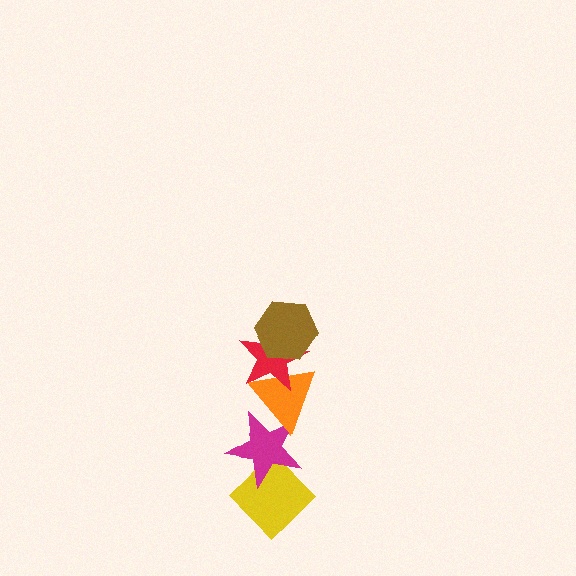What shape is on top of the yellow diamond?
The magenta star is on top of the yellow diamond.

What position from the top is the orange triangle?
The orange triangle is 3rd from the top.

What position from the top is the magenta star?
The magenta star is 4th from the top.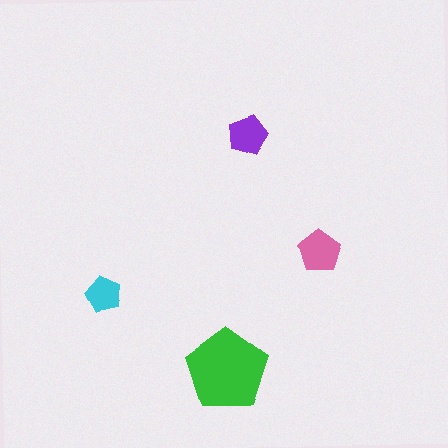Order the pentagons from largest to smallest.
the green one, the pink one, the purple one, the cyan one.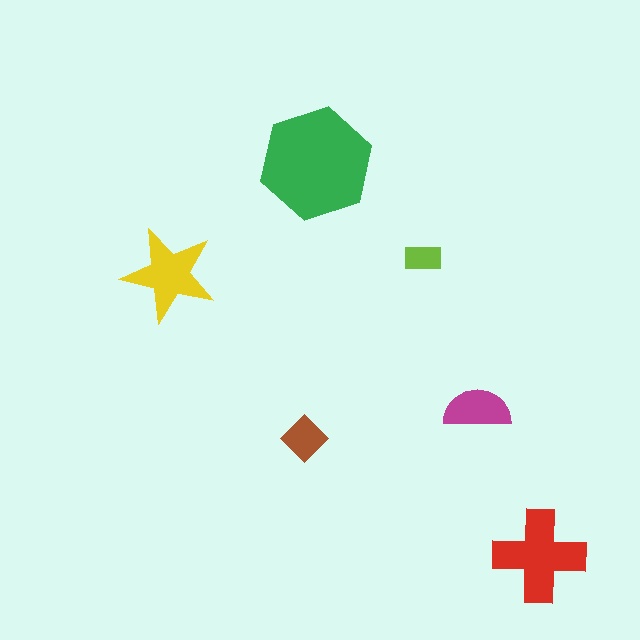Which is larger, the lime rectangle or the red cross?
The red cross.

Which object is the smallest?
The lime rectangle.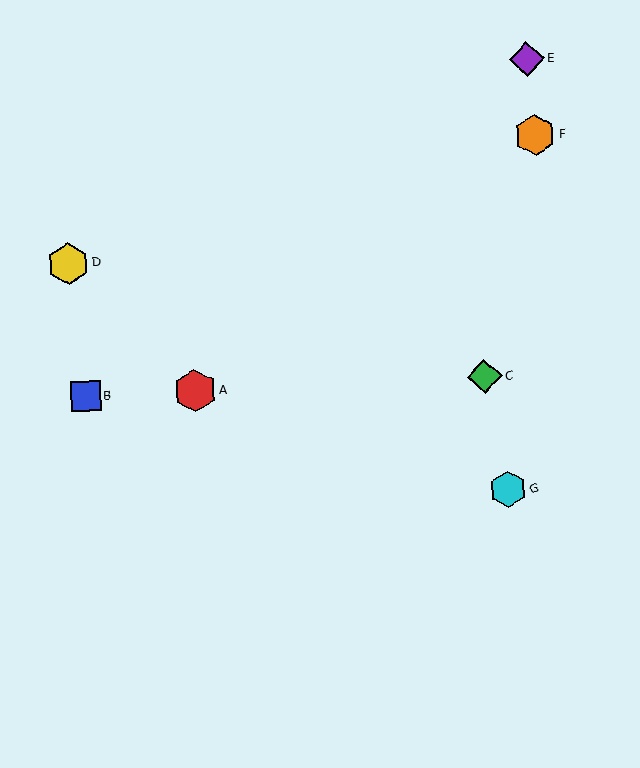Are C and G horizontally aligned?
No, C is at y≈376 and G is at y≈489.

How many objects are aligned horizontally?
3 objects (A, B, C) are aligned horizontally.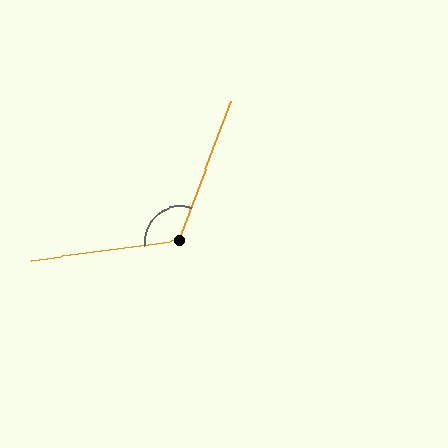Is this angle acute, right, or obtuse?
It is obtuse.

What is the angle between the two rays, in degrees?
Approximately 118 degrees.